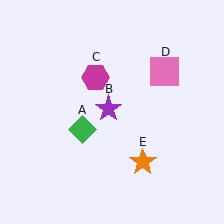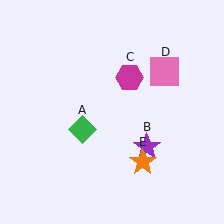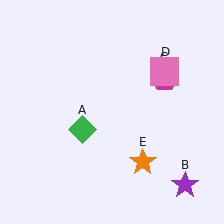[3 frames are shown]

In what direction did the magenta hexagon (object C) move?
The magenta hexagon (object C) moved right.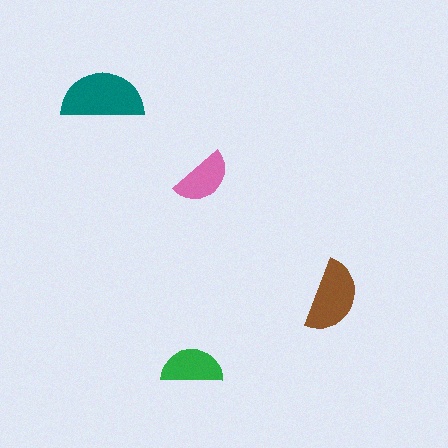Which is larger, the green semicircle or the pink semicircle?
The green one.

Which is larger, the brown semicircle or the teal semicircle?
The teal one.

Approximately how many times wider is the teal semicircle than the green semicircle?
About 1.5 times wider.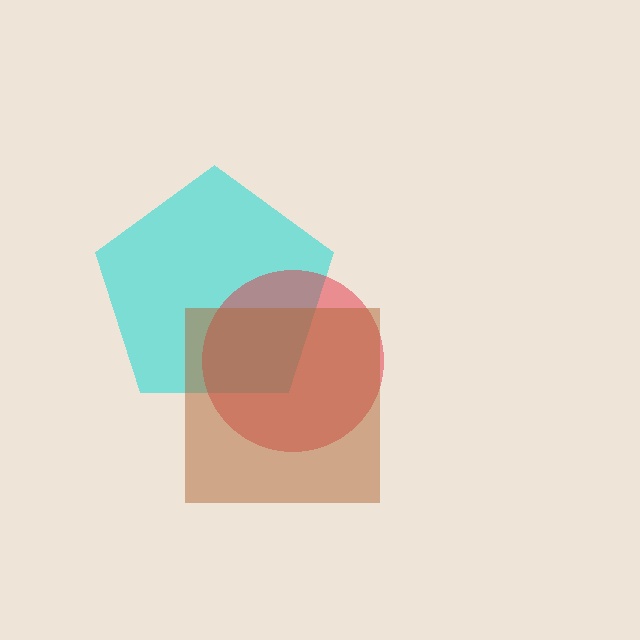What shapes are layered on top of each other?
The layered shapes are: a cyan pentagon, a red circle, a brown square.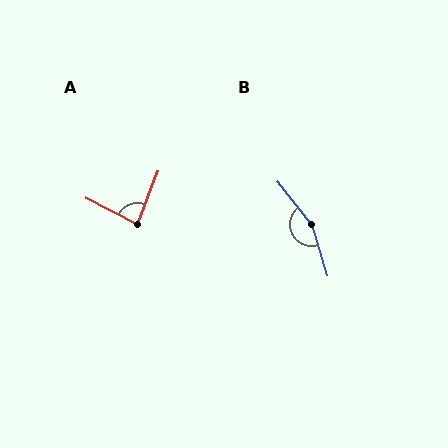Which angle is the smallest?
A, at approximately 84 degrees.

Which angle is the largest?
B, at approximately 158 degrees.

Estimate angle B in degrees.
Approximately 158 degrees.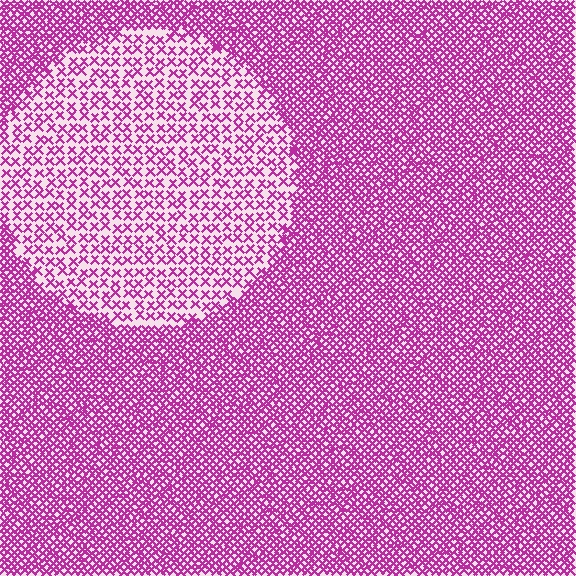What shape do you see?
I see a circle.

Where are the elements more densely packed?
The elements are more densely packed outside the circle boundary.